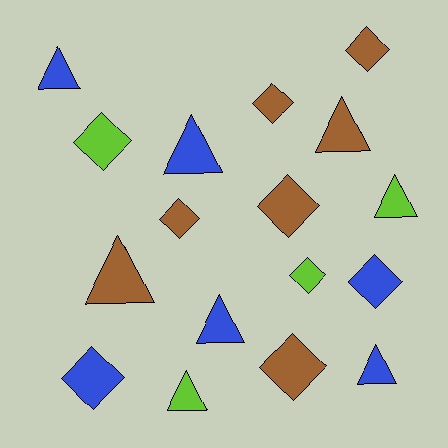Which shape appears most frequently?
Diamond, with 9 objects.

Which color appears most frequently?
Brown, with 7 objects.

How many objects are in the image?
There are 17 objects.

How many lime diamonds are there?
There are 2 lime diamonds.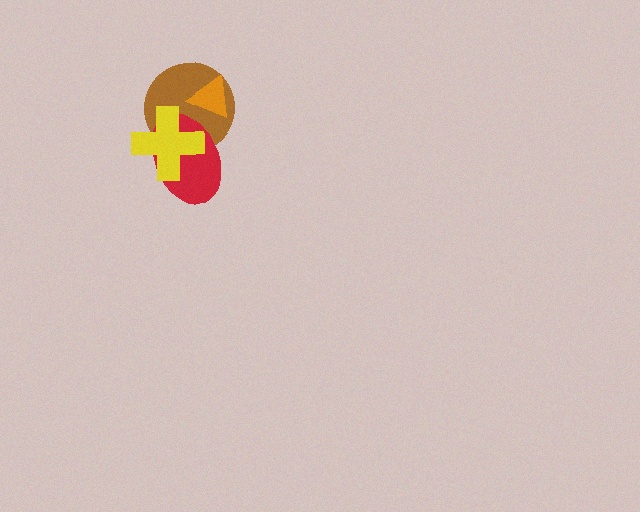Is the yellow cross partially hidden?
No, no other shape covers it.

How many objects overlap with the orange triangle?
2 objects overlap with the orange triangle.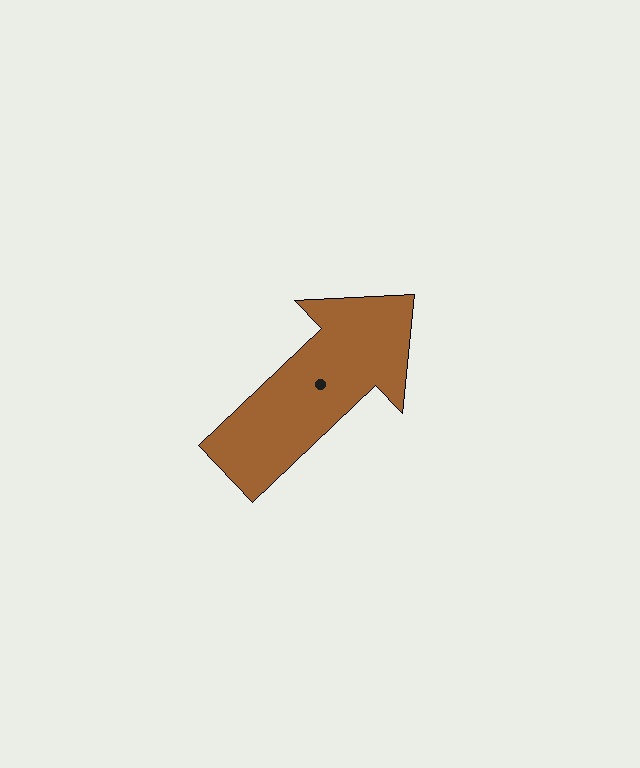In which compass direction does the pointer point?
Northeast.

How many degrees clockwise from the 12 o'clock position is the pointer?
Approximately 46 degrees.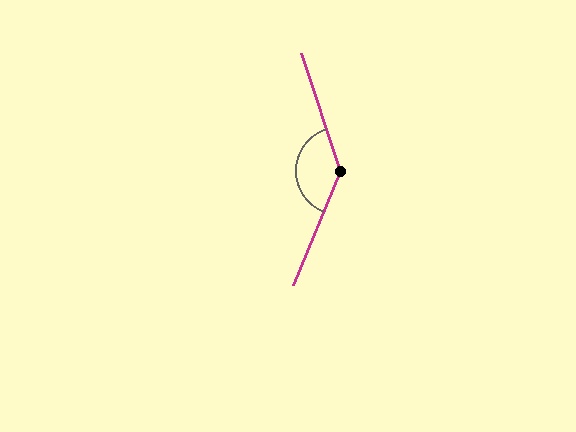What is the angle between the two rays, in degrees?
Approximately 139 degrees.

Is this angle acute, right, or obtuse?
It is obtuse.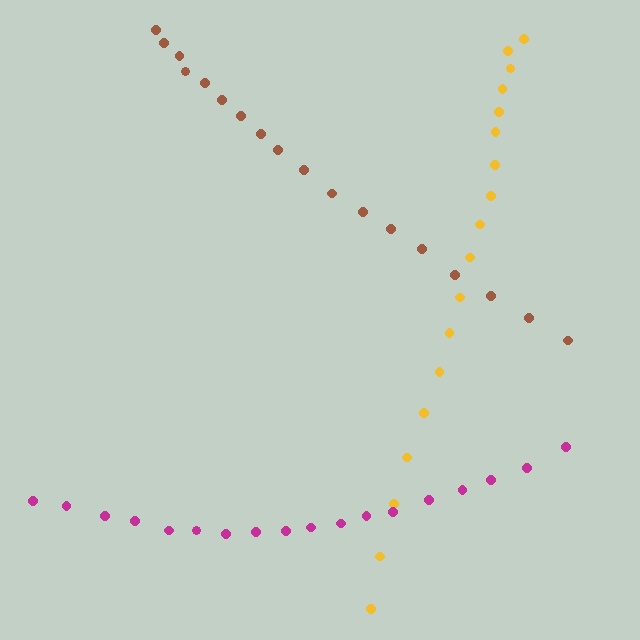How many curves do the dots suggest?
There are 3 distinct paths.